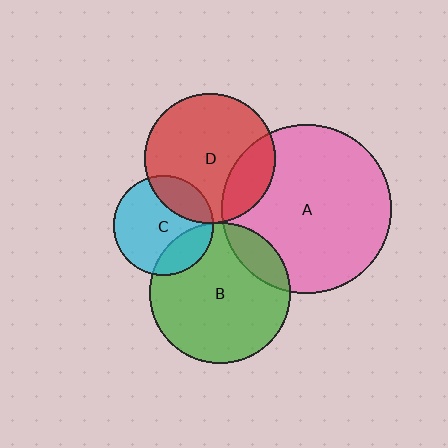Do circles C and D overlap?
Yes.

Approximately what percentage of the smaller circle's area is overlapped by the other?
Approximately 25%.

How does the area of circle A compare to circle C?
Approximately 2.9 times.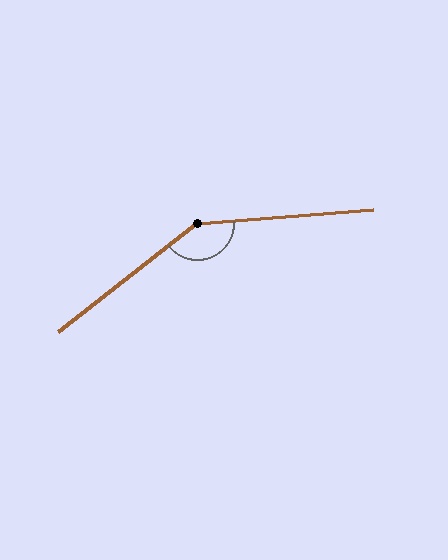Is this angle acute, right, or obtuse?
It is obtuse.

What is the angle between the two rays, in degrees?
Approximately 146 degrees.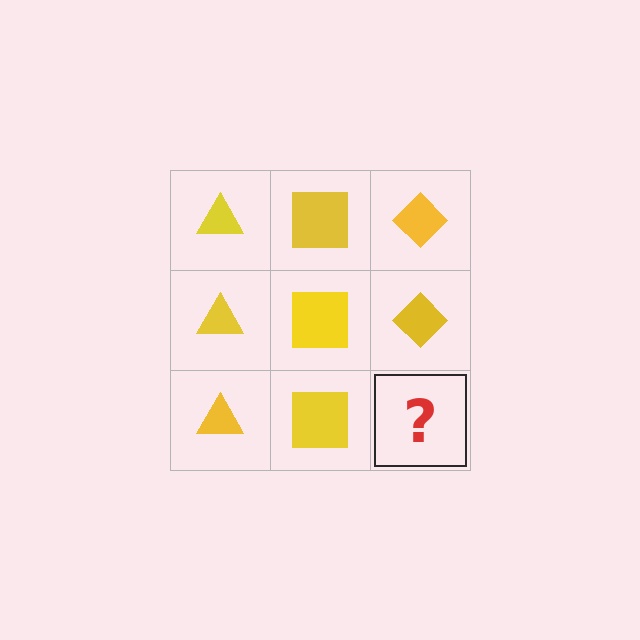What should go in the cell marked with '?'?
The missing cell should contain a yellow diamond.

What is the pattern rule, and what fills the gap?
The rule is that each column has a consistent shape. The gap should be filled with a yellow diamond.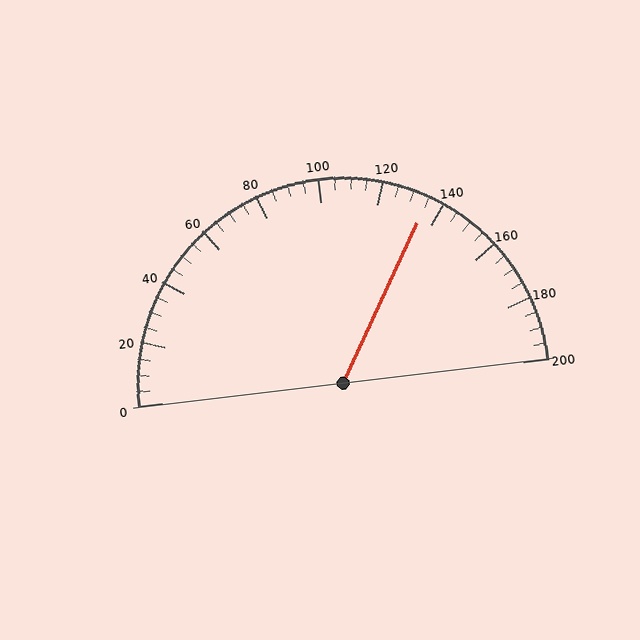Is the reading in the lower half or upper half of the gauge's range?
The reading is in the upper half of the range (0 to 200).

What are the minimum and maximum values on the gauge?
The gauge ranges from 0 to 200.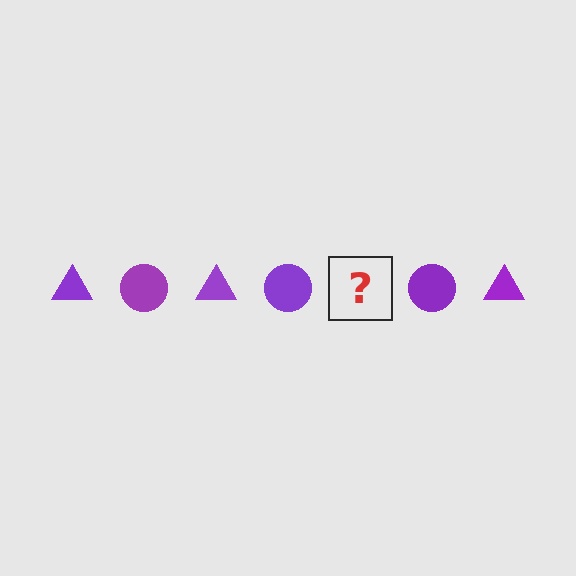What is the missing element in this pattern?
The missing element is a purple triangle.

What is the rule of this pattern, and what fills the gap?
The rule is that the pattern cycles through triangle, circle shapes in purple. The gap should be filled with a purple triangle.